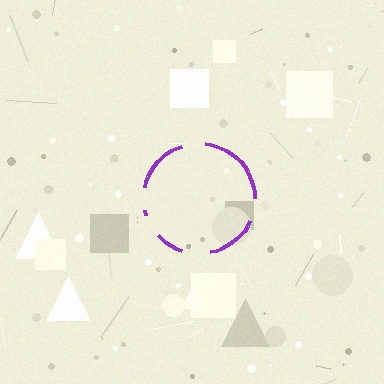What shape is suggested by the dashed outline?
The dashed outline suggests a circle.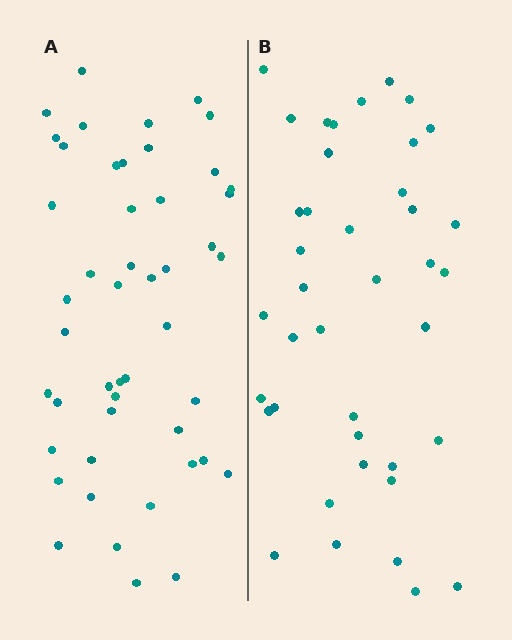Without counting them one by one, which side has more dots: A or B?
Region A (the left region) has more dots.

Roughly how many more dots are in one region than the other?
Region A has roughly 8 or so more dots than region B.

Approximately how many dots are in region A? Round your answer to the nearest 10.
About 50 dots. (The exact count is 48, which rounds to 50.)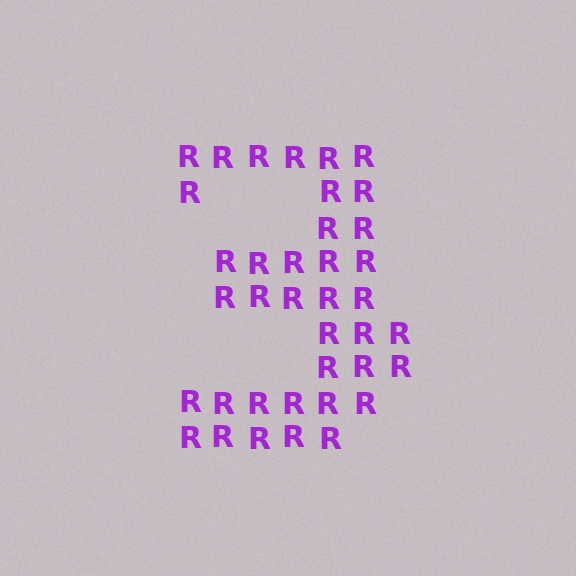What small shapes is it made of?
It is made of small letter R's.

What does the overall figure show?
The overall figure shows the digit 3.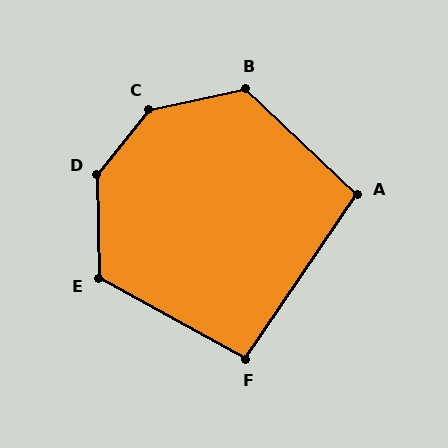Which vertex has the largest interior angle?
C, at approximately 141 degrees.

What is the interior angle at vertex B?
Approximately 124 degrees (obtuse).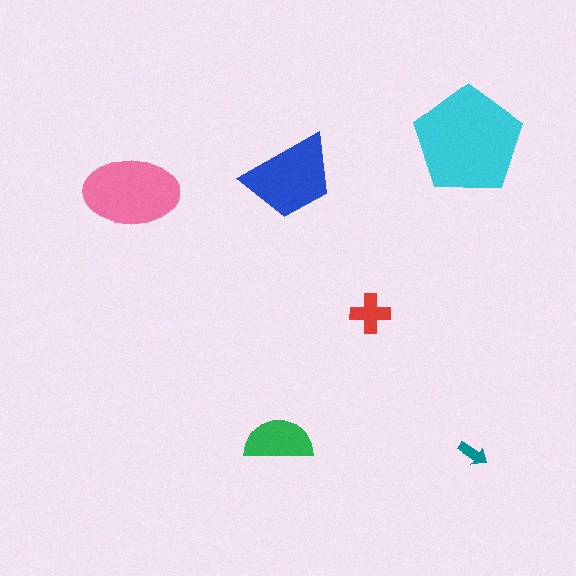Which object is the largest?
The cyan pentagon.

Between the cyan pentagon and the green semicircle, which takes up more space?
The cyan pentagon.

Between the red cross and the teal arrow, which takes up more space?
The red cross.